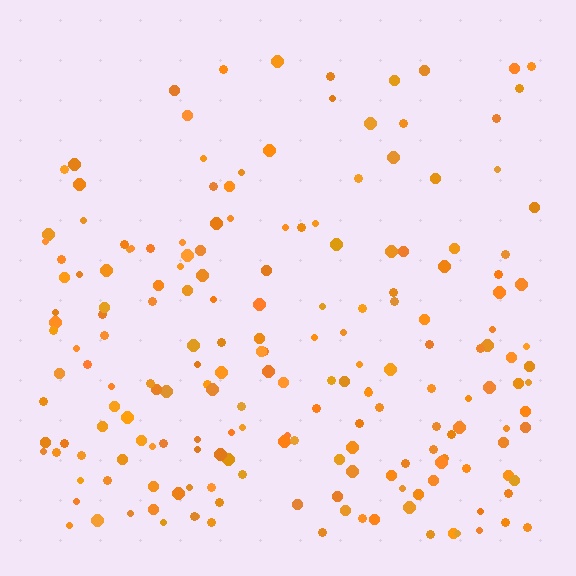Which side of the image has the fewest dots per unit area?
The top.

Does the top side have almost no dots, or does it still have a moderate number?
Still a moderate number, just noticeably fewer than the bottom.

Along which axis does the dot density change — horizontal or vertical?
Vertical.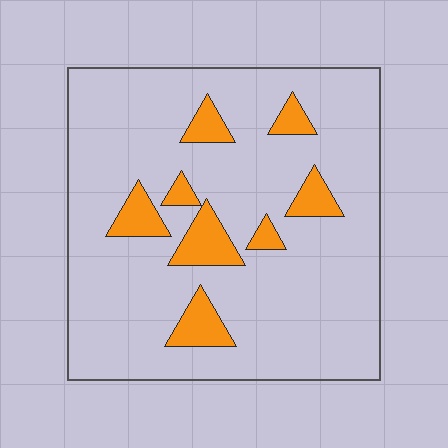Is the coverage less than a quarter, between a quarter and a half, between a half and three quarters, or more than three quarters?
Less than a quarter.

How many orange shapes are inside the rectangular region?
8.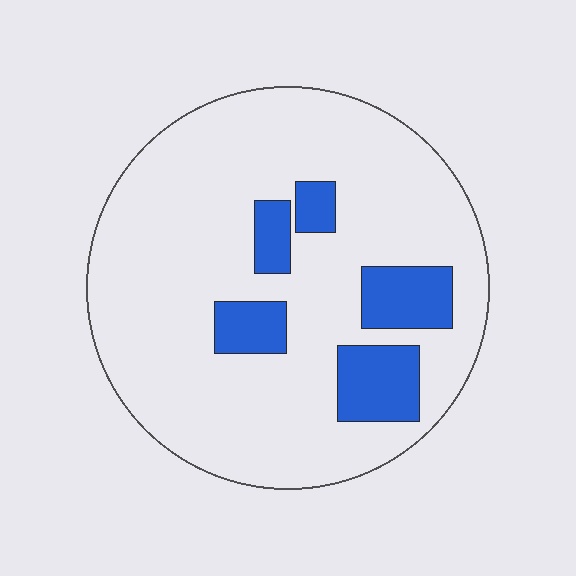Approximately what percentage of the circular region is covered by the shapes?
Approximately 15%.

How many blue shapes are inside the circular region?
5.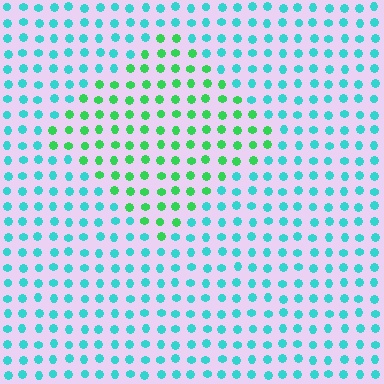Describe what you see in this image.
The image is filled with small cyan elements in a uniform arrangement. A diamond-shaped region is visible where the elements are tinted to a slightly different hue, forming a subtle color boundary.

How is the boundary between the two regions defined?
The boundary is defined purely by a slight shift in hue (about 45 degrees). Spacing, size, and orientation are identical on both sides.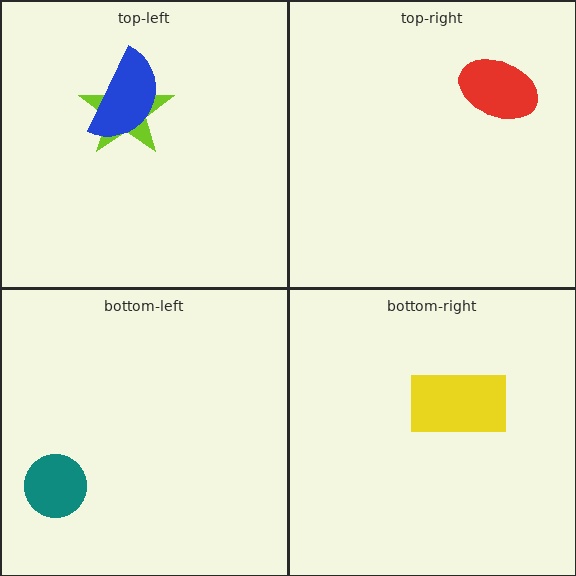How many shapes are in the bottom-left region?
1.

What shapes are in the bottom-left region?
The teal circle.